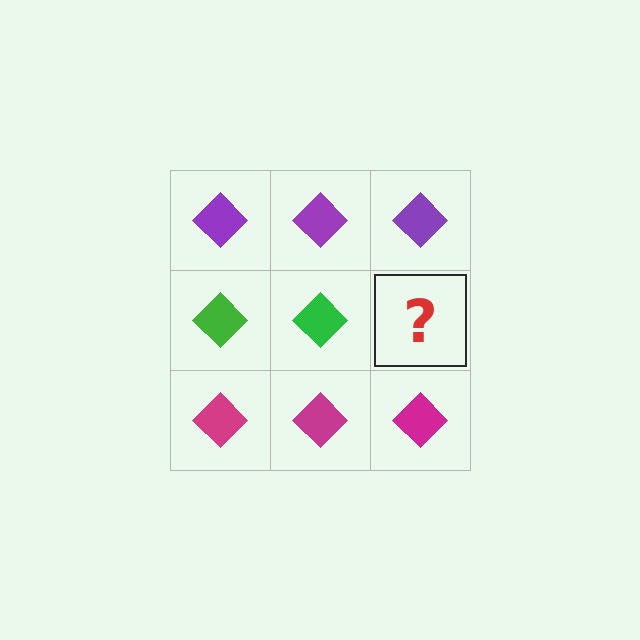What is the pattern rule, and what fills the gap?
The rule is that each row has a consistent color. The gap should be filled with a green diamond.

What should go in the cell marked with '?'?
The missing cell should contain a green diamond.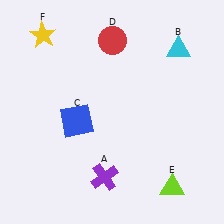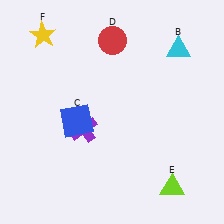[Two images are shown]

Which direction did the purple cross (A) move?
The purple cross (A) moved up.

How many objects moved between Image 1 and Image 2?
1 object moved between the two images.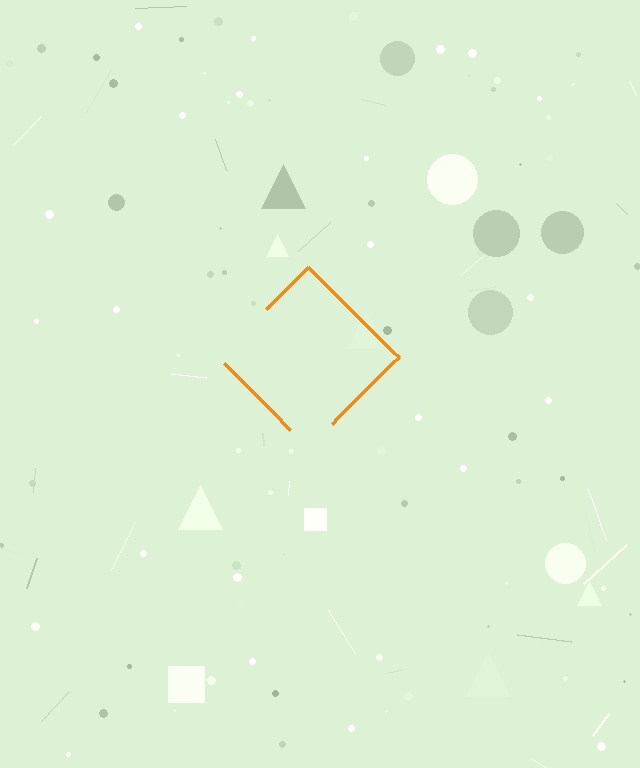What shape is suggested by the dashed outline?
The dashed outline suggests a diamond.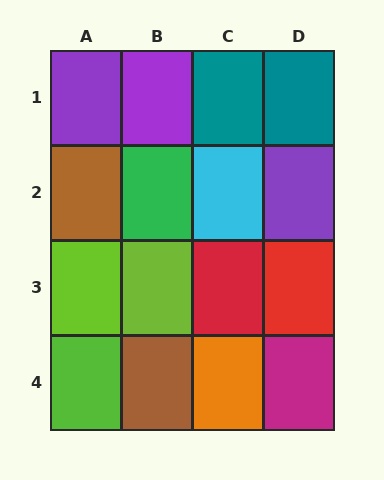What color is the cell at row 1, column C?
Teal.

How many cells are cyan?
1 cell is cyan.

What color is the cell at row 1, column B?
Purple.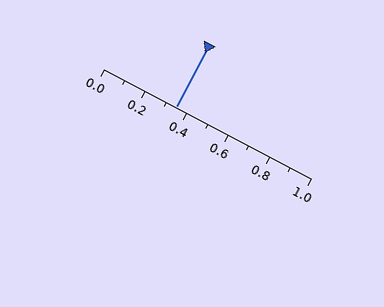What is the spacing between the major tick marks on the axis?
The major ticks are spaced 0.2 apart.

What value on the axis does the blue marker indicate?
The marker indicates approximately 0.35.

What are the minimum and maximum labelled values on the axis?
The axis runs from 0.0 to 1.0.